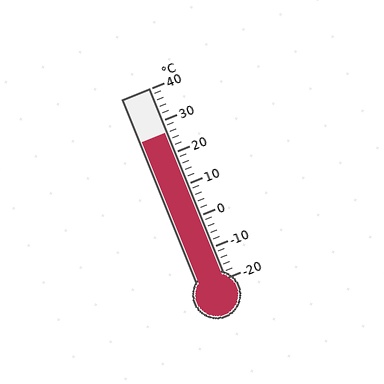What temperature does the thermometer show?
The thermometer shows approximately 26°C.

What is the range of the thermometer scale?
The thermometer scale ranges from -20°C to 40°C.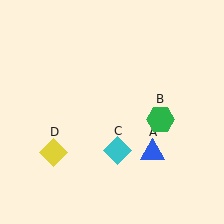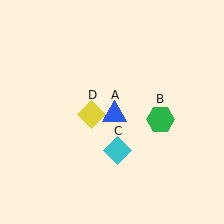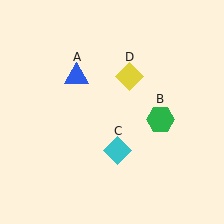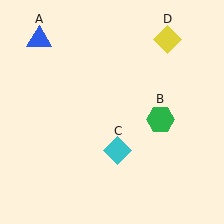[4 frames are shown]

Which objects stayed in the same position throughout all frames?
Green hexagon (object B) and cyan diamond (object C) remained stationary.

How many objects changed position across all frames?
2 objects changed position: blue triangle (object A), yellow diamond (object D).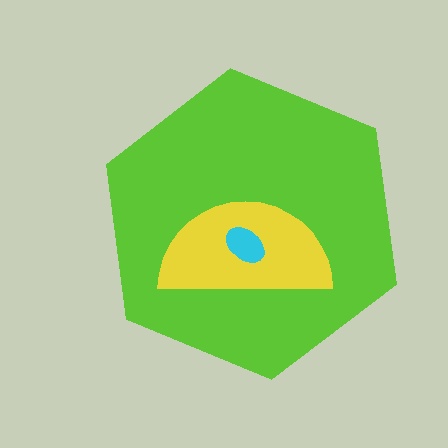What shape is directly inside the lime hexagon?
The yellow semicircle.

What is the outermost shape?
The lime hexagon.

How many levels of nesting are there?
3.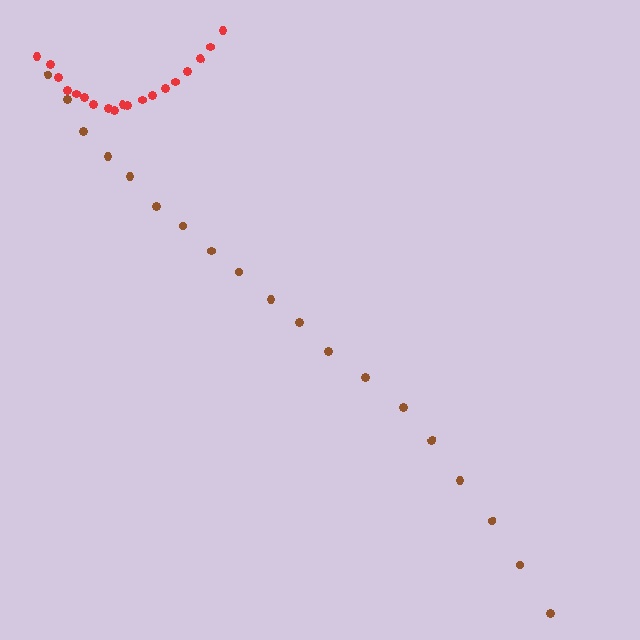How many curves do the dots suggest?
There are 2 distinct paths.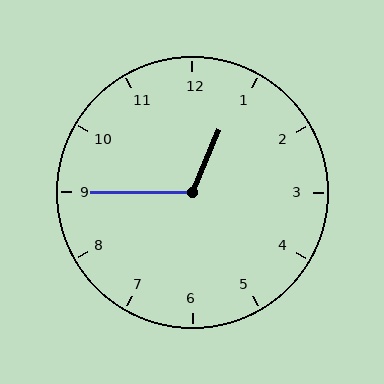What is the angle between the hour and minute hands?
Approximately 112 degrees.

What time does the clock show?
12:45.